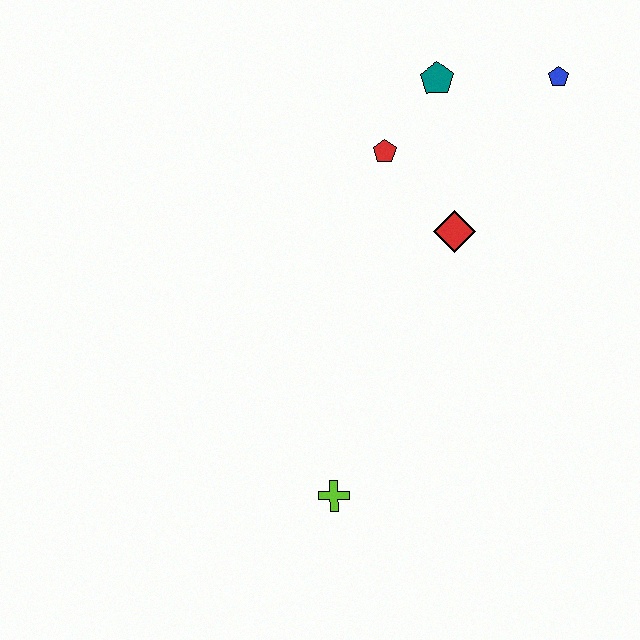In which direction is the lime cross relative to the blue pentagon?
The lime cross is below the blue pentagon.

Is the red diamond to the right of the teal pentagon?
Yes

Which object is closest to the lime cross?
The red diamond is closest to the lime cross.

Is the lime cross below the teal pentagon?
Yes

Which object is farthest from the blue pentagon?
The lime cross is farthest from the blue pentagon.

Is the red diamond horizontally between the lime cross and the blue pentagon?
Yes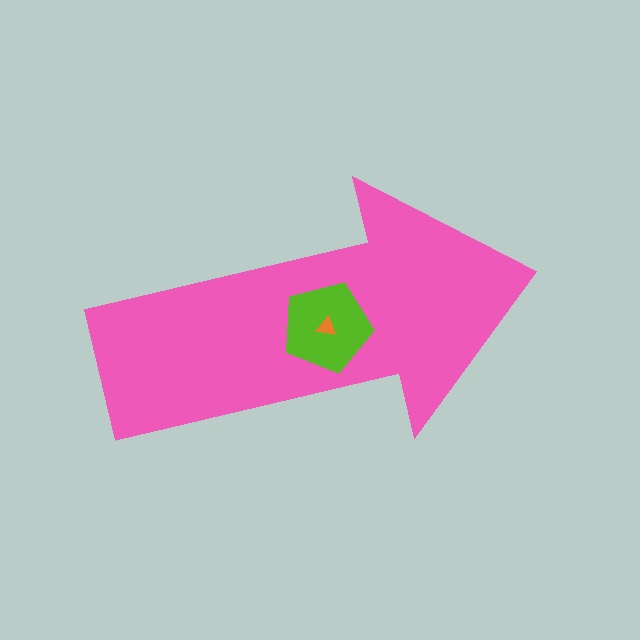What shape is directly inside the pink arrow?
The lime pentagon.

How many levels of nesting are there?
3.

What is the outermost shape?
The pink arrow.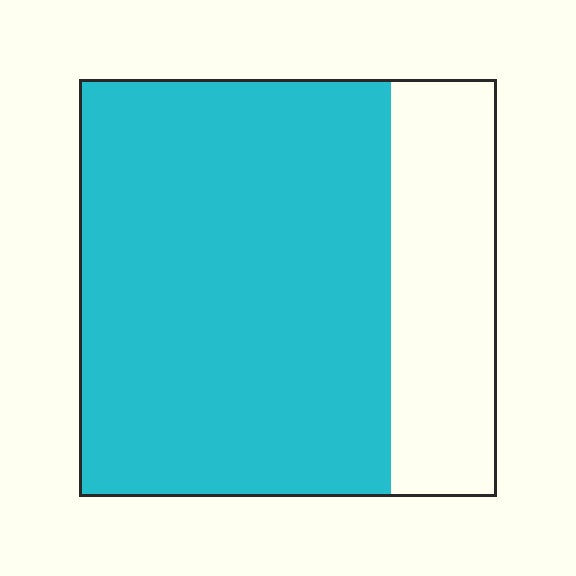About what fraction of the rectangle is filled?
About three quarters (3/4).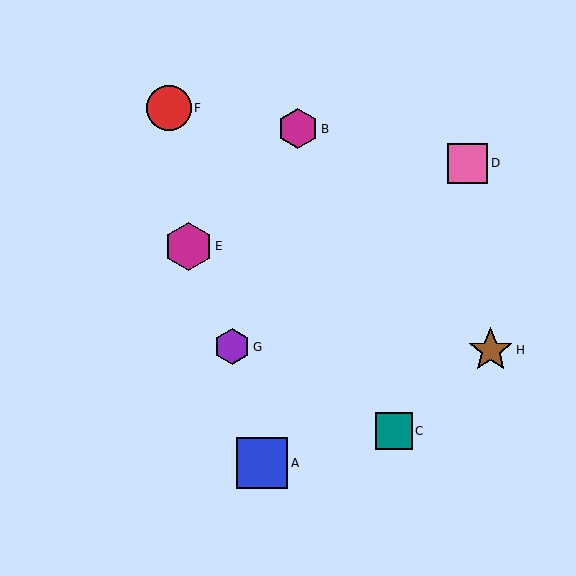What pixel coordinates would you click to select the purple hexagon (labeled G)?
Click at (232, 347) to select the purple hexagon G.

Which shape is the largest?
The blue square (labeled A) is the largest.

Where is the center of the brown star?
The center of the brown star is at (491, 350).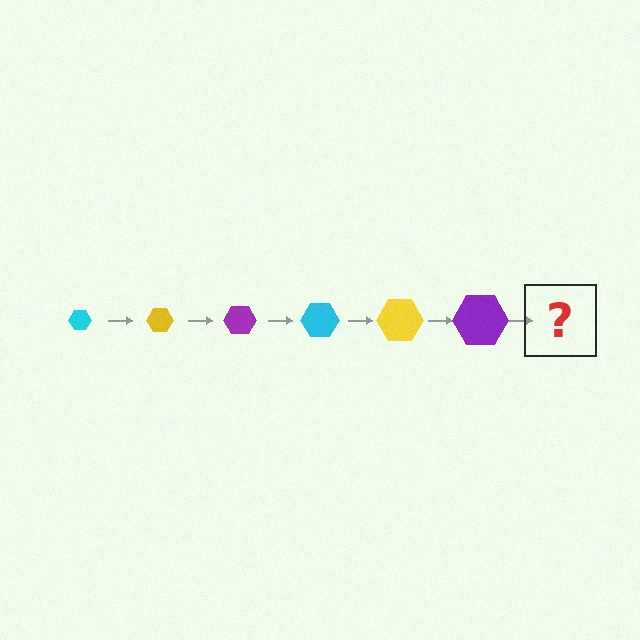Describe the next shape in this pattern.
It should be a cyan hexagon, larger than the previous one.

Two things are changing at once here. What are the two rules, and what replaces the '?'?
The two rules are that the hexagon grows larger each step and the color cycles through cyan, yellow, and purple. The '?' should be a cyan hexagon, larger than the previous one.